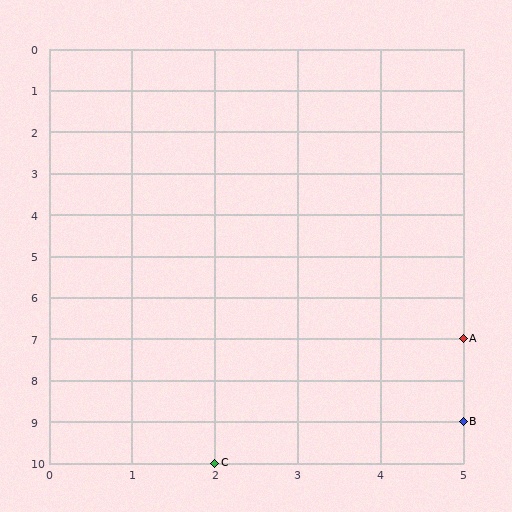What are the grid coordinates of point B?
Point B is at grid coordinates (5, 9).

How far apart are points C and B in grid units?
Points C and B are 3 columns and 1 row apart (about 3.2 grid units diagonally).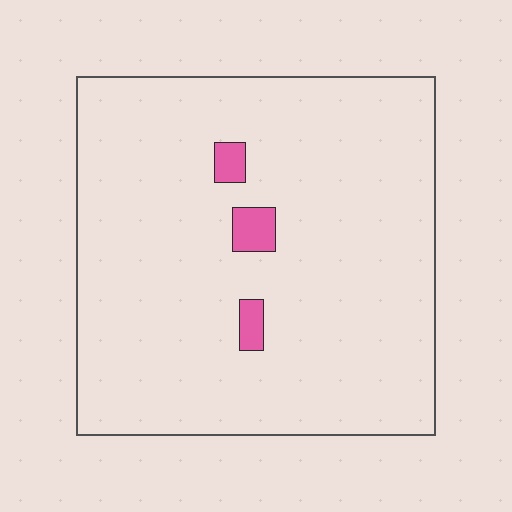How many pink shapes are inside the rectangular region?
3.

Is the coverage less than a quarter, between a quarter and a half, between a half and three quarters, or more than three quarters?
Less than a quarter.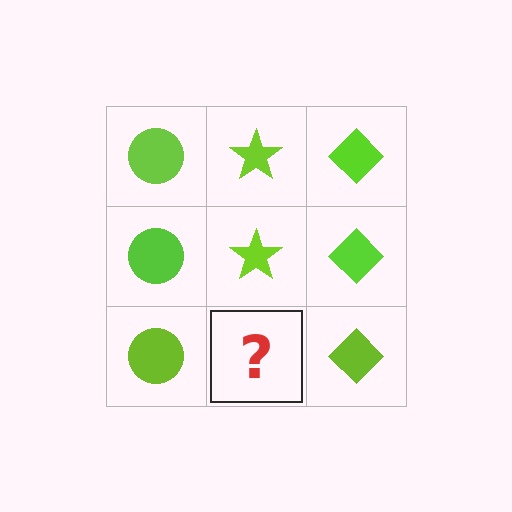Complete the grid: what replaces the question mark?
The question mark should be replaced with a lime star.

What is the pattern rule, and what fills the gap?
The rule is that each column has a consistent shape. The gap should be filled with a lime star.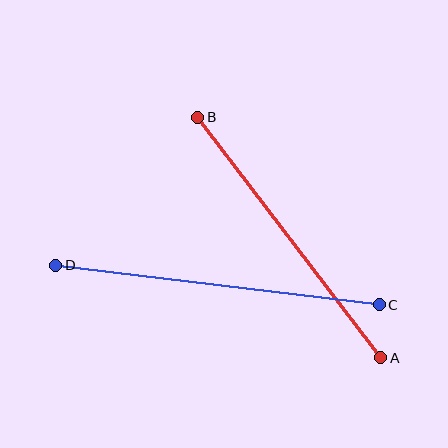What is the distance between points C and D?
The distance is approximately 326 pixels.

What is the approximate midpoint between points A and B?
The midpoint is at approximately (289, 237) pixels.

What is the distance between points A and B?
The distance is approximately 302 pixels.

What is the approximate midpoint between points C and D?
The midpoint is at approximately (218, 285) pixels.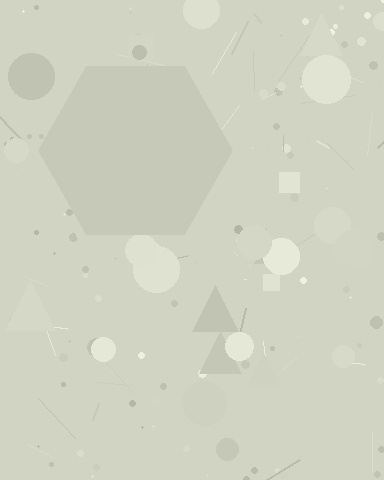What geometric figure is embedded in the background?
A hexagon is embedded in the background.